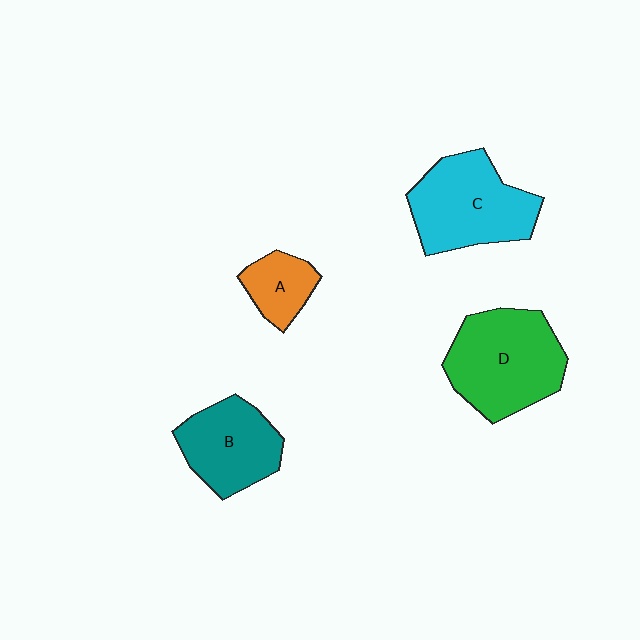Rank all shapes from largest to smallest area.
From largest to smallest: D (green), C (cyan), B (teal), A (orange).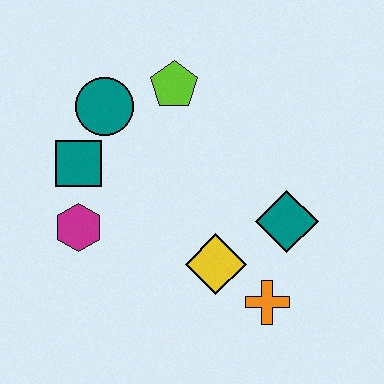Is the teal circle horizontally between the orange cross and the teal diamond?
No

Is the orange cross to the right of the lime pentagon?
Yes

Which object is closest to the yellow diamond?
The orange cross is closest to the yellow diamond.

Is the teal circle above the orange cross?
Yes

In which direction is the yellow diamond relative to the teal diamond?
The yellow diamond is to the left of the teal diamond.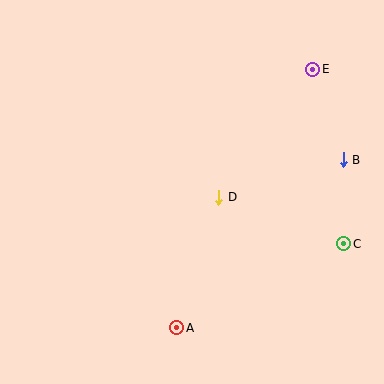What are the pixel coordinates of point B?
Point B is at (343, 160).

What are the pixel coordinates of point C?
Point C is at (344, 244).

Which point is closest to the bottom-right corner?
Point C is closest to the bottom-right corner.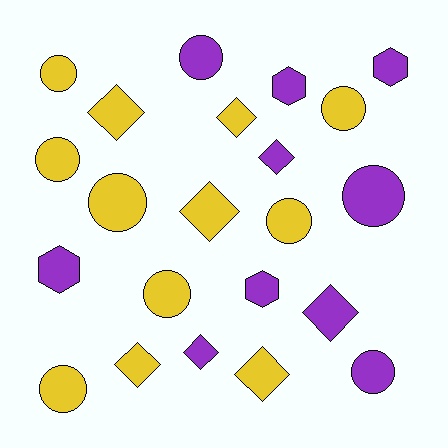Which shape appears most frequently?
Circle, with 10 objects.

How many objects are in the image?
There are 22 objects.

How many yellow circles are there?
There are 7 yellow circles.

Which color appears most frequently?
Yellow, with 12 objects.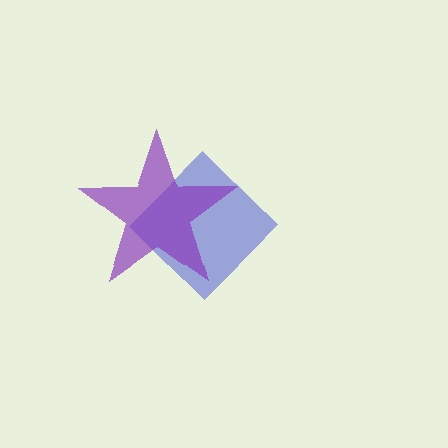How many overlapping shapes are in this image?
There are 2 overlapping shapes in the image.